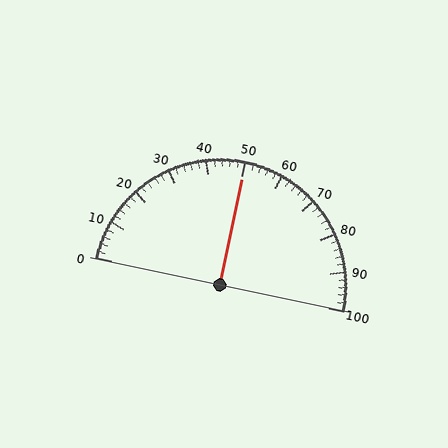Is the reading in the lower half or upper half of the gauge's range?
The reading is in the upper half of the range (0 to 100).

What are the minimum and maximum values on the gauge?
The gauge ranges from 0 to 100.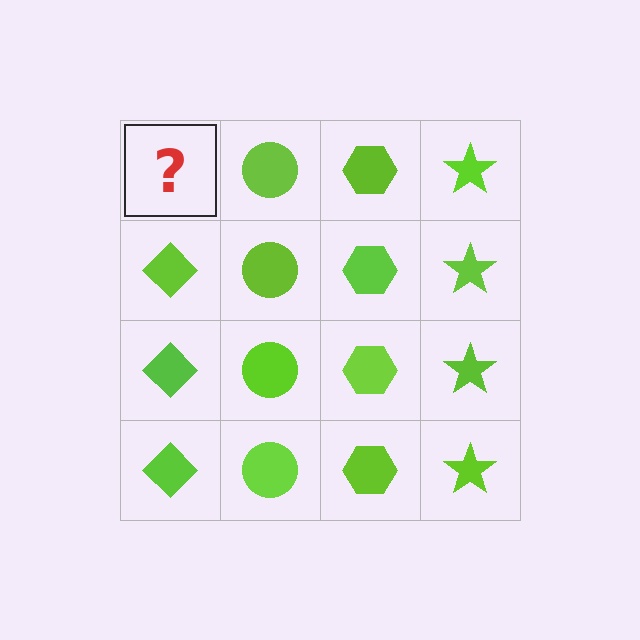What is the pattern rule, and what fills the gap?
The rule is that each column has a consistent shape. The gap should be filled with a lime diamond.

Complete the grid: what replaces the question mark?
The question mark should be replaced with a lime diamond.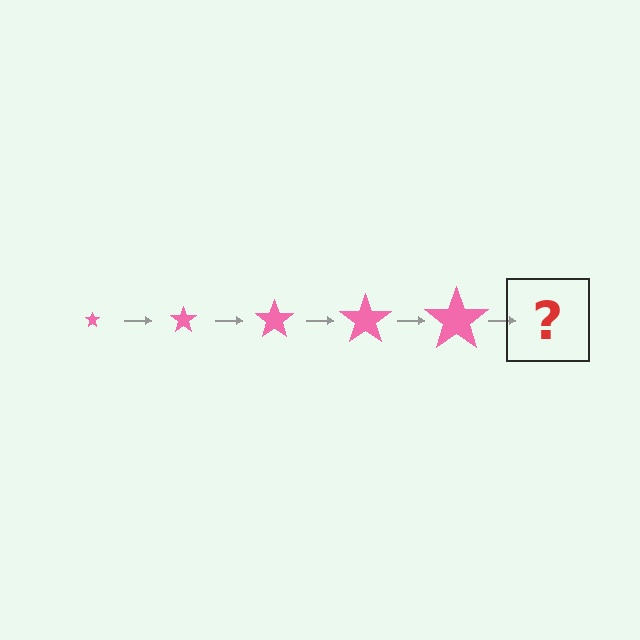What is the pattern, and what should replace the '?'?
The pattern is that the star gets progressively larger each step. The '?' should be a pink star, larger than the previous one.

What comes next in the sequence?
The next element should be a pink star, larger than the previous one.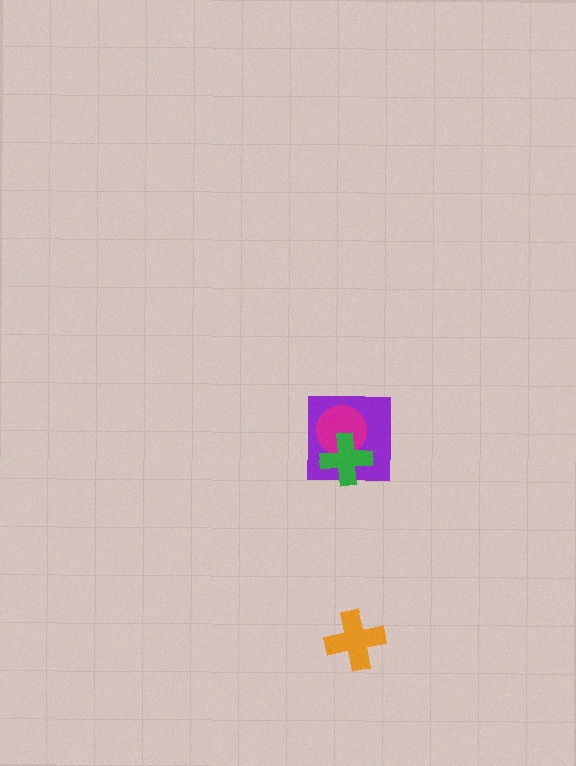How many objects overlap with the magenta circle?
2 objects overlap with the magenta circle.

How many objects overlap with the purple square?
2 objects overlap with the purple square.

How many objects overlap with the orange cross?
0 objects overlap with the orange cross.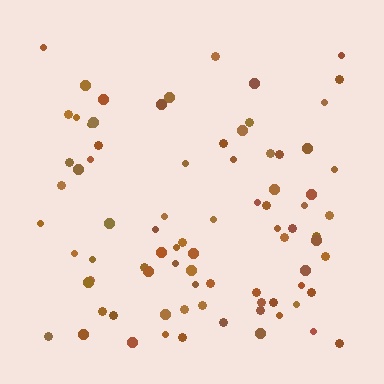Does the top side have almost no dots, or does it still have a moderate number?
Still a moderate number, just noticeably fewer than the bottom.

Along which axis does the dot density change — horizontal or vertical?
Vertical.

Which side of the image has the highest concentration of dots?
The bottom.